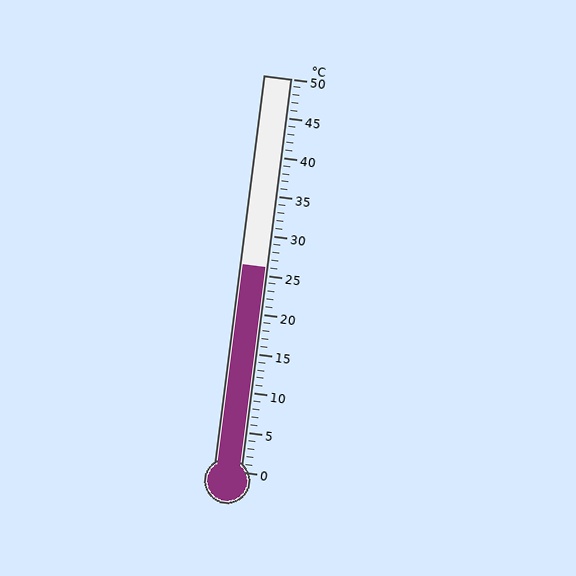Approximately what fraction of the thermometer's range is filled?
The thermometer is filled to approximately 50% of its range.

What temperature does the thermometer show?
The thermometer shows approximately 26°C.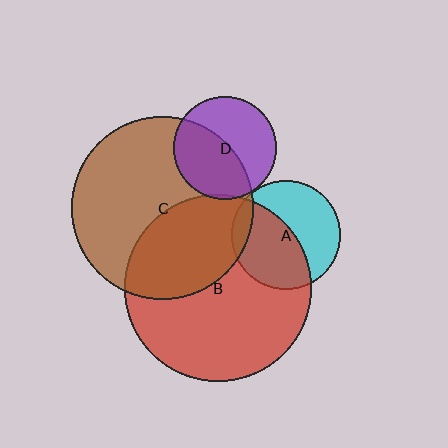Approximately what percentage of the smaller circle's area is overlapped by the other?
Approximately 35%.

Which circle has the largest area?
Circle B (red).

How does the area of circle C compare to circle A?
Approximately 2.8 times.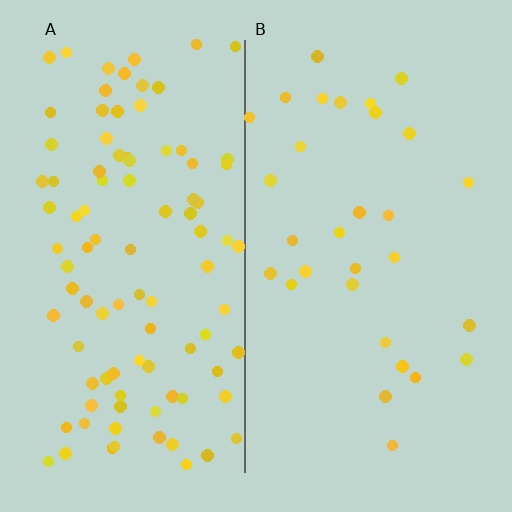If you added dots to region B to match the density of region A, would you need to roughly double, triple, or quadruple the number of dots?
Approximately triple.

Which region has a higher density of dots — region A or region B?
A (the left).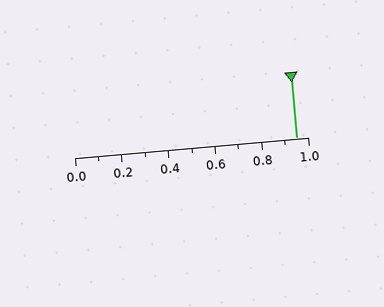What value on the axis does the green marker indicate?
The marker indicates approximately 0.95.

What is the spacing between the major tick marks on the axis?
The major ticks are spaced 0.2 apart.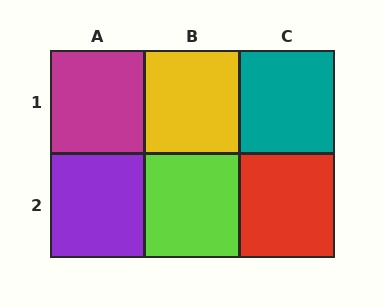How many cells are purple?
1 cell is purple.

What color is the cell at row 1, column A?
Magenta.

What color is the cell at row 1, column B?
Yellow.